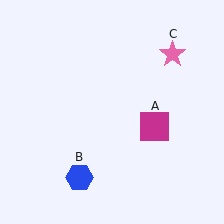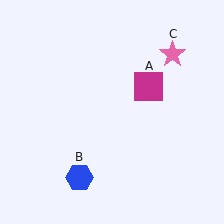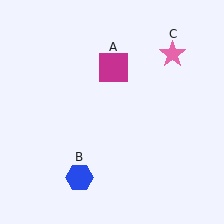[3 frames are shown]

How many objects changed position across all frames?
1 object changed position: magenta square (object A).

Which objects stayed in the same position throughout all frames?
Blue hexagon (object B) and pink star (object C) remained stationary.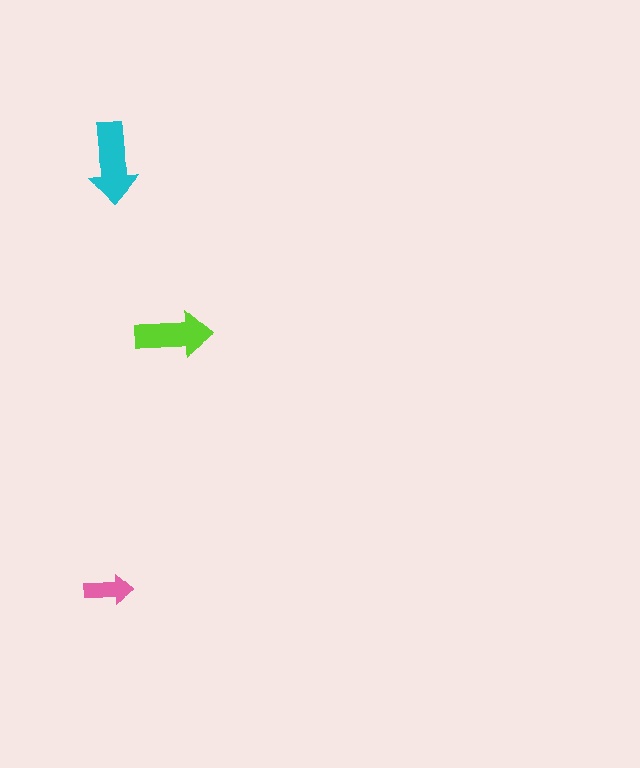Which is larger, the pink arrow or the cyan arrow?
The cyan one.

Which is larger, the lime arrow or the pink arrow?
The lime one.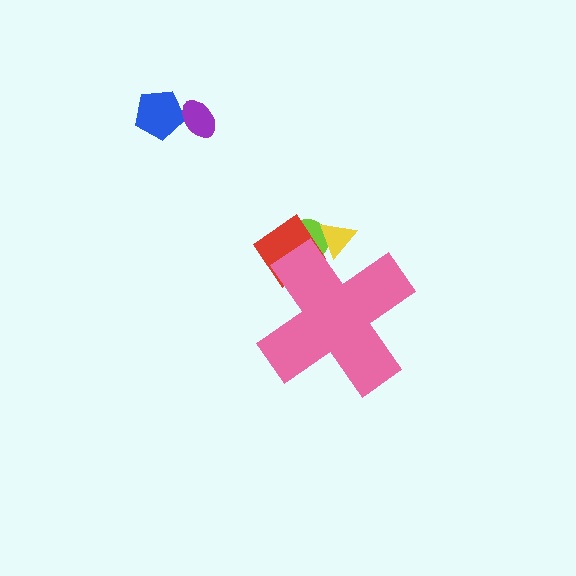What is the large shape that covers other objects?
A pink cross.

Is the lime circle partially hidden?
Yes, the lime circle is partially hidden behind the pink cross.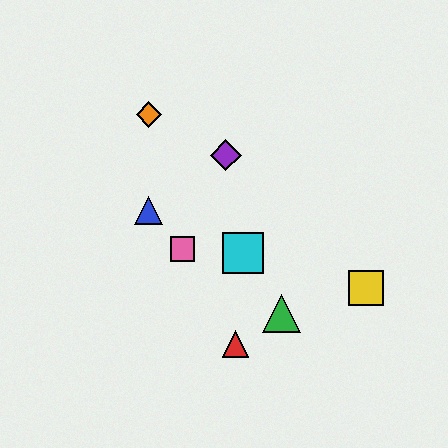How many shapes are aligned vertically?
2 shapes (the blue triangle, the orange diamond) are aligned vertically.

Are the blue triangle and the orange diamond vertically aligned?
Yes, both are at x≈149.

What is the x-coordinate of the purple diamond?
The purple diamond is at x≈226.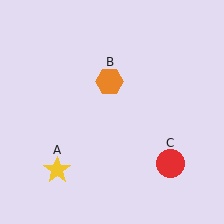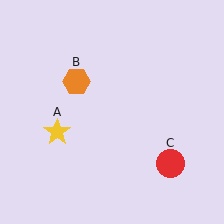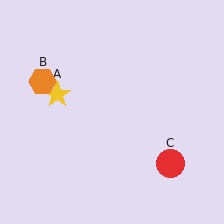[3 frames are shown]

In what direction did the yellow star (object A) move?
The yellow star (object A) moved up.